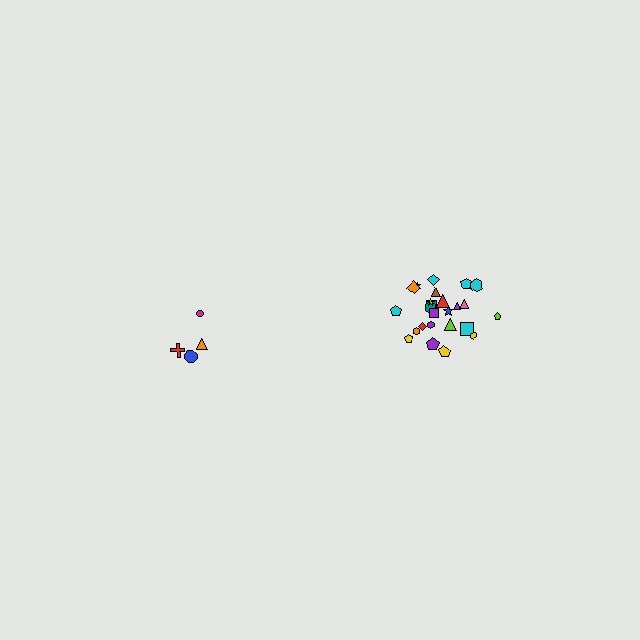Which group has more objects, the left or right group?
The right group.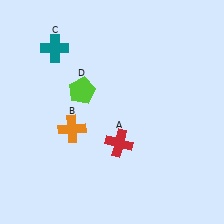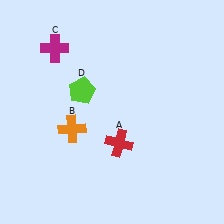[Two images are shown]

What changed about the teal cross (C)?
In Image 1, C is teal. In Image 2, it changed to magenta.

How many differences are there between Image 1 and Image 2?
There is 1 difference between the two images.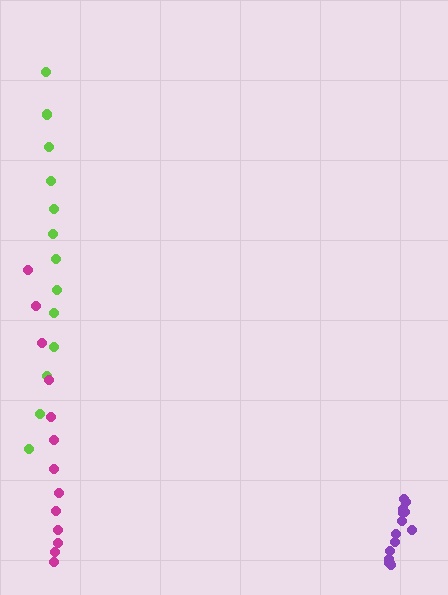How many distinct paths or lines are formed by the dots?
There are 3 distinct paths.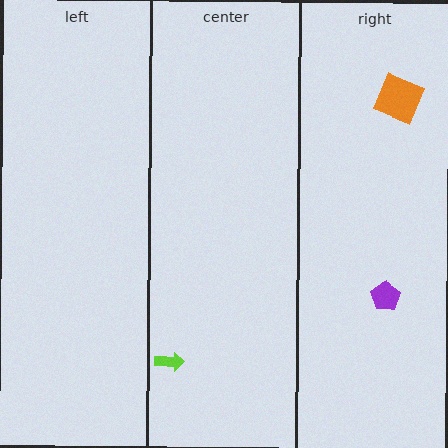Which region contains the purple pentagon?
The right region.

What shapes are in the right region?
The purple pentagon, the orange square.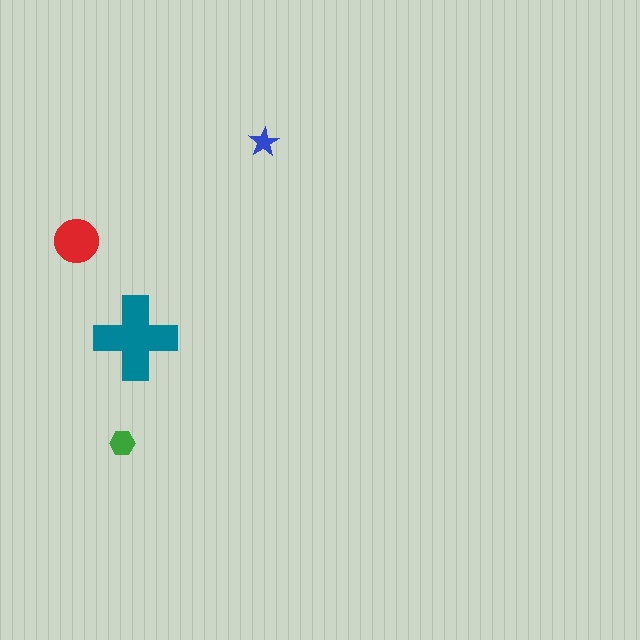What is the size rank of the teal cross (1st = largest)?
1st.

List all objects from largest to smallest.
The teal cross, the red circle, the green hexagon, the blue star.